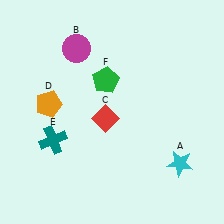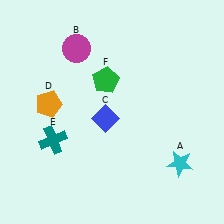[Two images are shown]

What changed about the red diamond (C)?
In Image 1, C is red. In Image 2, it changed to blue.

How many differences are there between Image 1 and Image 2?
There is 1 difference between the two images.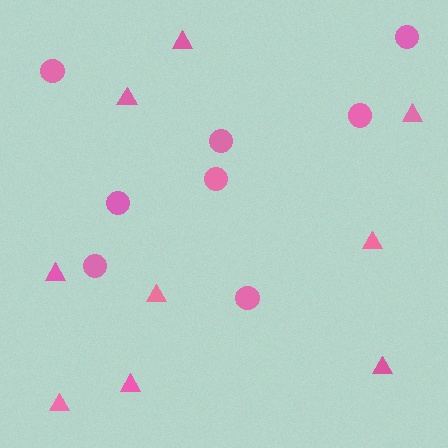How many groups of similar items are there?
There are 2 groups: one group of circles (8) and one group of triangles (9).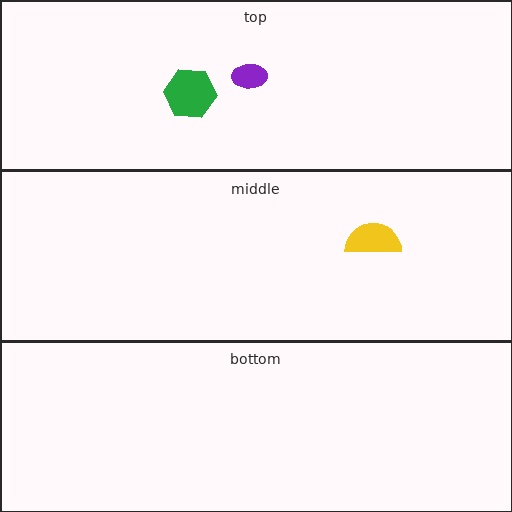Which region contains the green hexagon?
The top region.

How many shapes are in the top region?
2.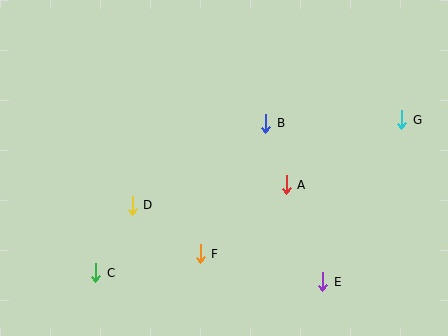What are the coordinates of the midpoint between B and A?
The midpoint between B and A is at (276, 154).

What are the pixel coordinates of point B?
Point B is at (265, 123).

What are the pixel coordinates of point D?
Point D is at (132, 205).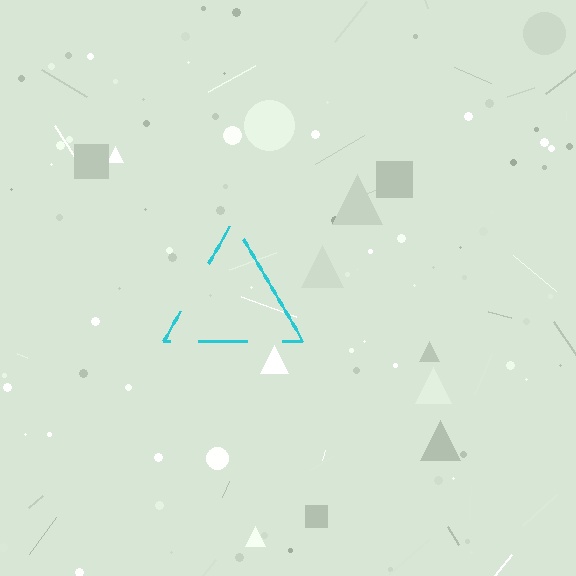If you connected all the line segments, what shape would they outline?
They would outline a triangle.